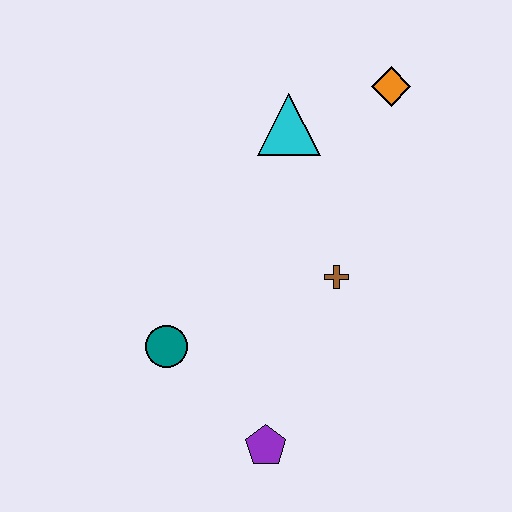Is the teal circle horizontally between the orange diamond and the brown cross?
No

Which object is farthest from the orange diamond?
The purple pentagon is farthest from the orange diamond.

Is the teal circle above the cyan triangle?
No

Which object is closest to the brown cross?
The cyan triangle is closest to the brown cross.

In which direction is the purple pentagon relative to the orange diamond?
The purple pentagon is below the orange diamond.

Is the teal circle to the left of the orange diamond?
Yes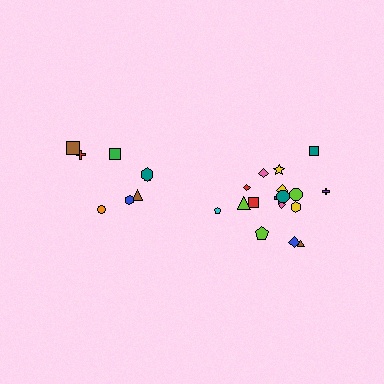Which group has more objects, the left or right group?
The right group.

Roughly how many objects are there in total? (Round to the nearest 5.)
Roughly 25 objects in total.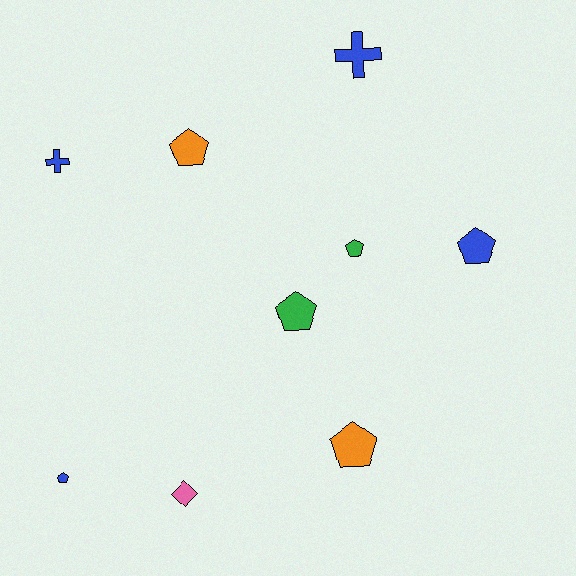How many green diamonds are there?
There are no green diamonds.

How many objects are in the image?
There are 9 objects.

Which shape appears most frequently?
Pentagon, with 6 objects.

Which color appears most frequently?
Blue, with 4 objects.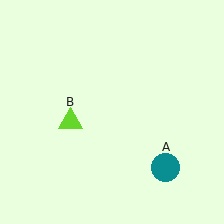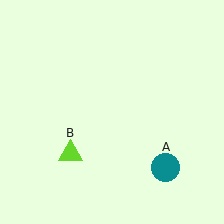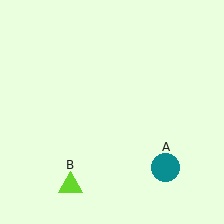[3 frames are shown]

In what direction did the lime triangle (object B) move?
The lime triangle (object B) moved down.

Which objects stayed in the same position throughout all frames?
Teal circle (object A) remained stationary.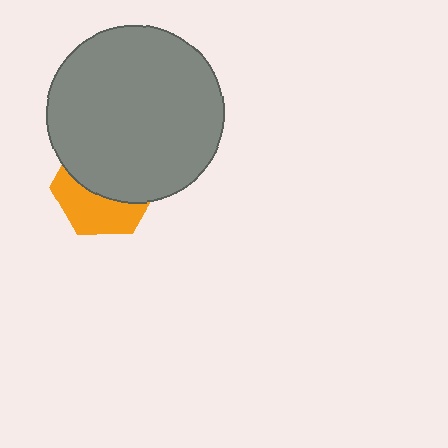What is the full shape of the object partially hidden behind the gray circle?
The partially hidden object is an orange hexagon.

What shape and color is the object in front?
The object in front is a gray circle.